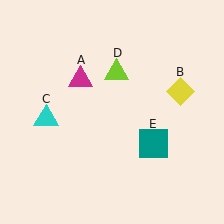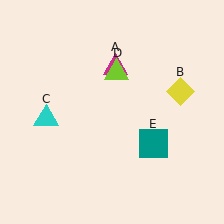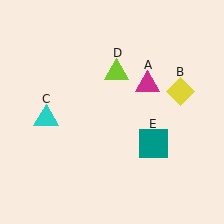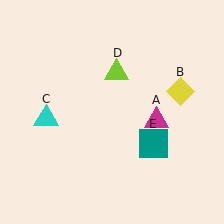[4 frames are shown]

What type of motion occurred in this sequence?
The magenta triangle (object A) rotated clockwise around the center of the scene.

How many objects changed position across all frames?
1 object changed position: magenta triangle (object A).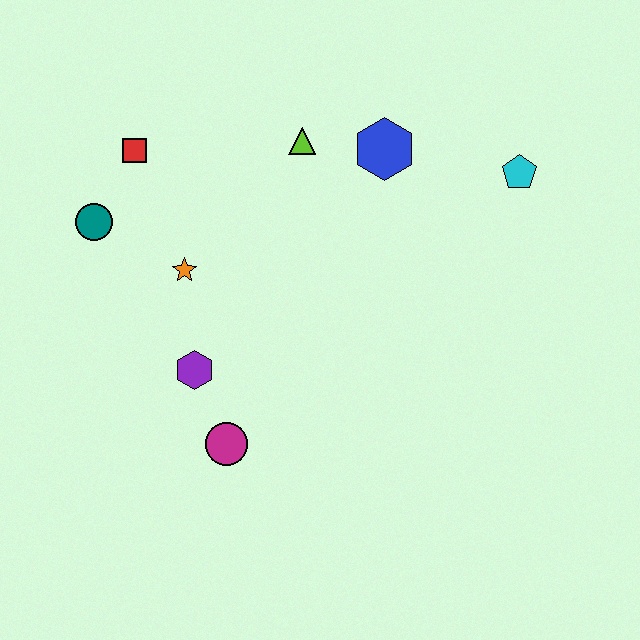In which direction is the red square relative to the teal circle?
The red square is above the teal circle.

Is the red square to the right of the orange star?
No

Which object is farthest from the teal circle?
The cyan pentagon is farthest from the teal circle.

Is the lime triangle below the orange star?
No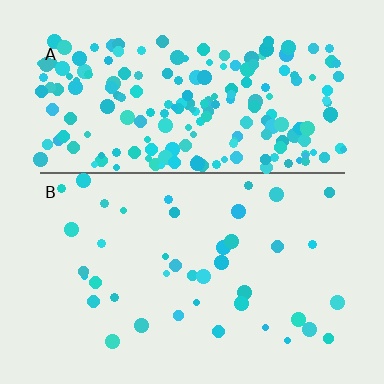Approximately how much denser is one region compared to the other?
Approximately 5.0× — region A over region B.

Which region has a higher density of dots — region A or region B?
A (the top).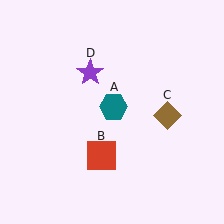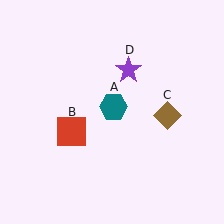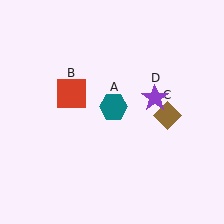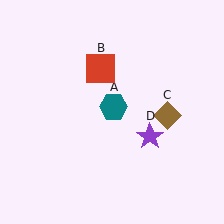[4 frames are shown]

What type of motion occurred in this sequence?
The red square (object B), purple star (object D) rotated clockwise around the center of the scene.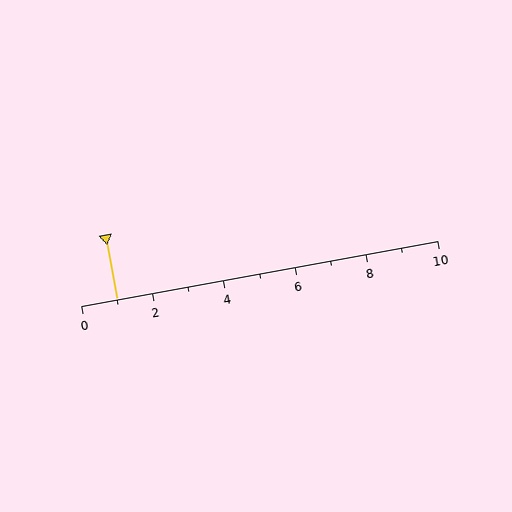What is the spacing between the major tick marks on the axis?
The major ticks are spaced 2 apart.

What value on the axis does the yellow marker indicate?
The marker indicates approximately 1.